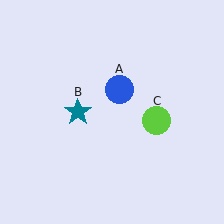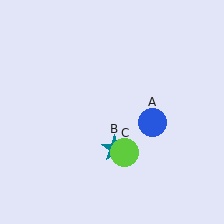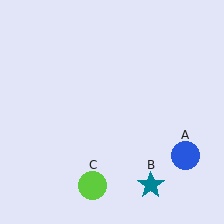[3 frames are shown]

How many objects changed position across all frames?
3 objects changed position: blue circle (object A), teal star (object B), lime circle (object C).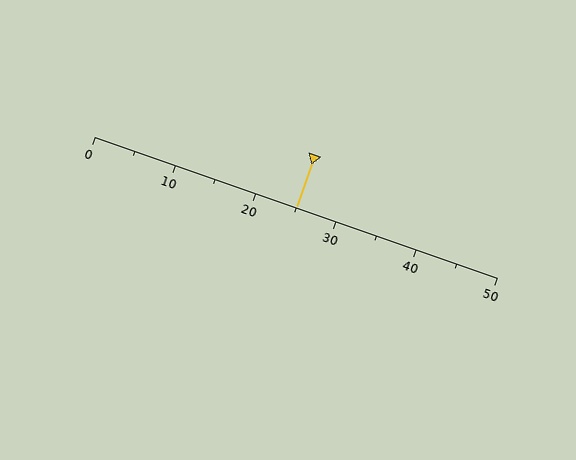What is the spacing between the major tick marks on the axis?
The major ticks are spaced 10 apart.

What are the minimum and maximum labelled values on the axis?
The axis runs from 0 to 50.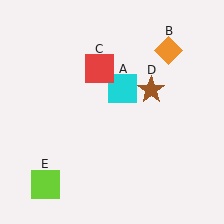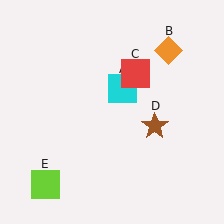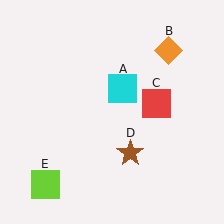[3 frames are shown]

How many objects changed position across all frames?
2 objects changed position: red square (object C), brown star (object D).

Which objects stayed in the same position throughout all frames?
Cyan square (object A) and orange diamond (object B) and lime square (object E) remained stationary.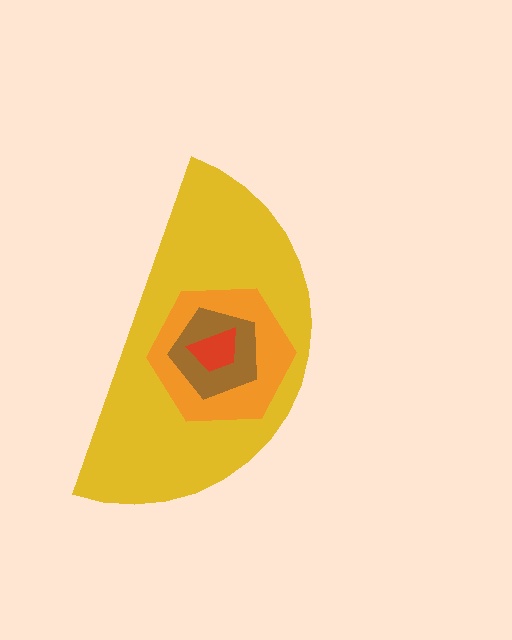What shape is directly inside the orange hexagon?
The brown pentagon.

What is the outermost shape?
The yellow semicircle.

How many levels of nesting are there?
4.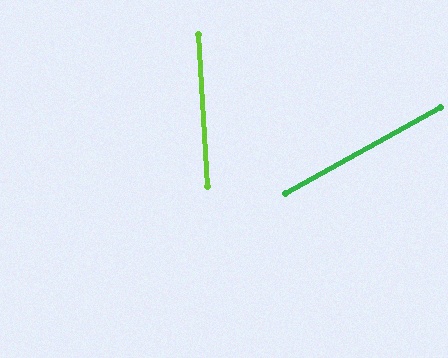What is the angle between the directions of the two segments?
Approximately 64 degrees.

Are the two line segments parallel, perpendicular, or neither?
Neither parallel nor perpendicular — they differ by about 64°.